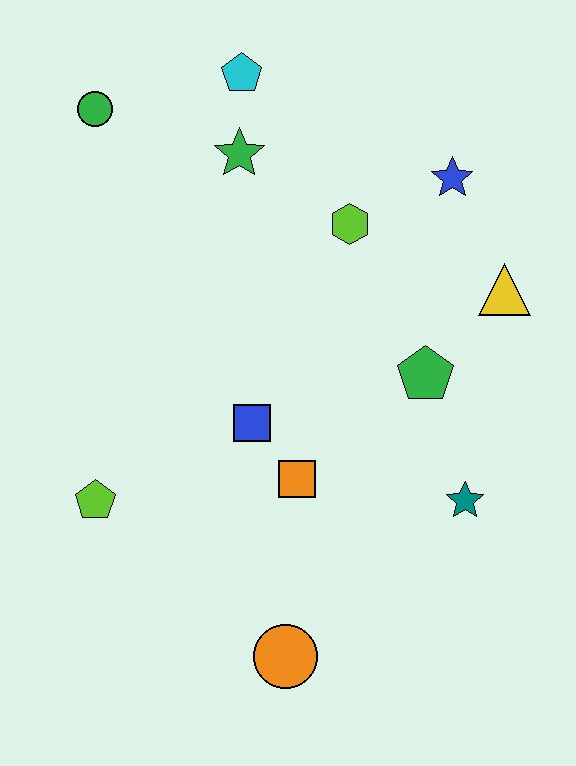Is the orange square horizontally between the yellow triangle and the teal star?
No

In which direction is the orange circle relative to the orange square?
The orange circle is below the orange square.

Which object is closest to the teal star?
The green pentagon is closest to the teal star.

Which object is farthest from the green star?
The orange circle is farthest from the green star.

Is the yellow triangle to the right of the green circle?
Yes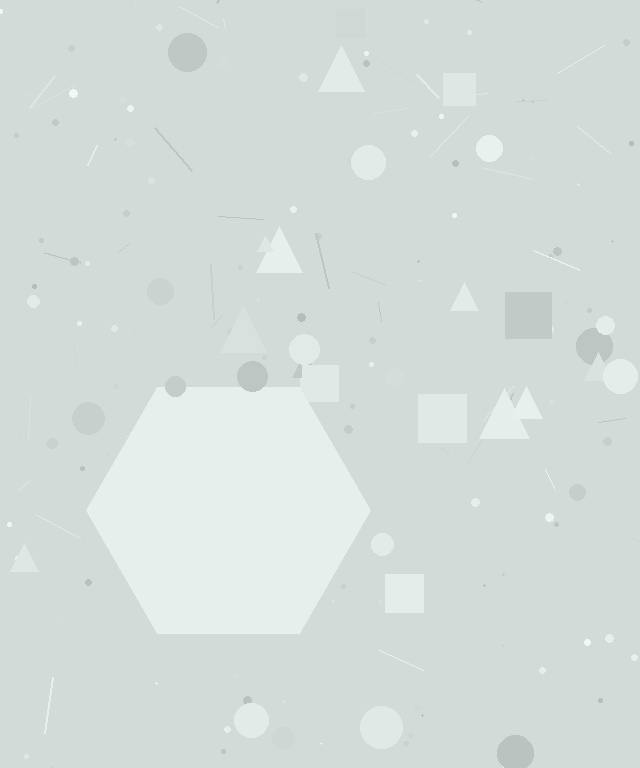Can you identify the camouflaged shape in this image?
The camouflaged shape is a hexagon.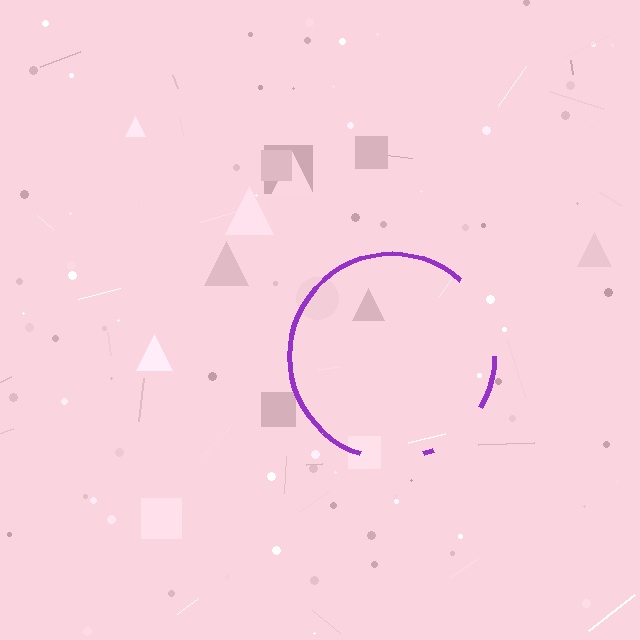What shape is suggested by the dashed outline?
The dashed outline suggests a circle.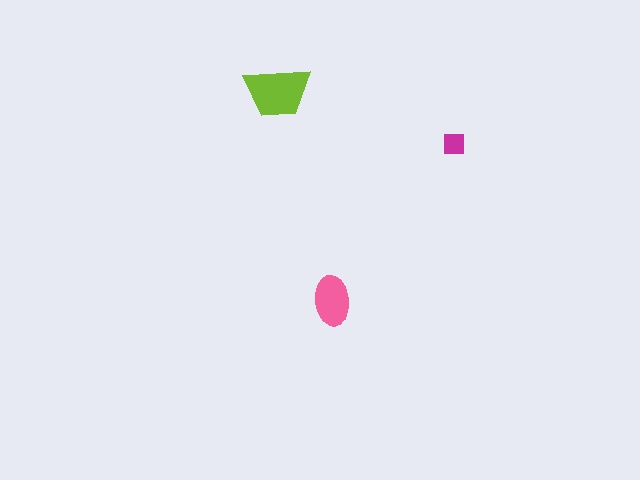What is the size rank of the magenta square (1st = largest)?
3rd.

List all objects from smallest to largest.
The magenta square, the pink ellipse, the lime trapezoid.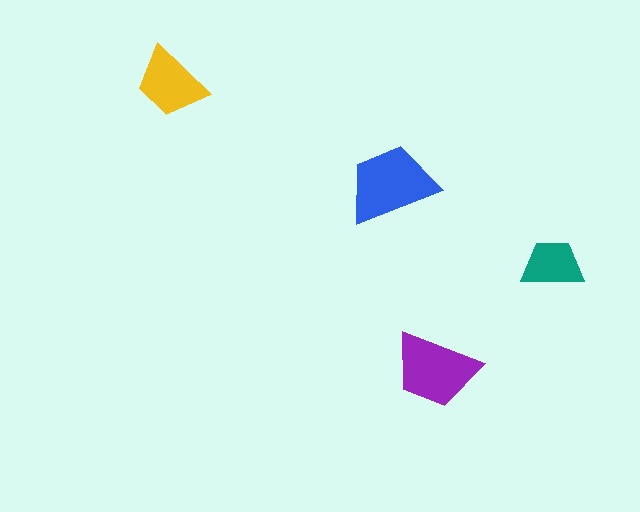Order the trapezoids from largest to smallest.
the blue one, the purple one, the yellow one, the teal one.